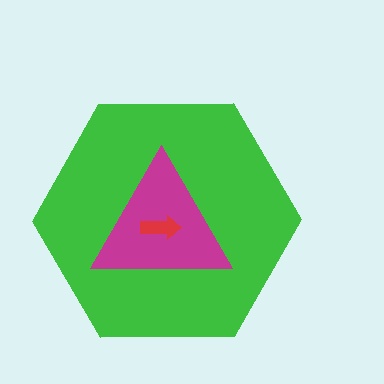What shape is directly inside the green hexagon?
The magenta triangle.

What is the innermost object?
The red arrow.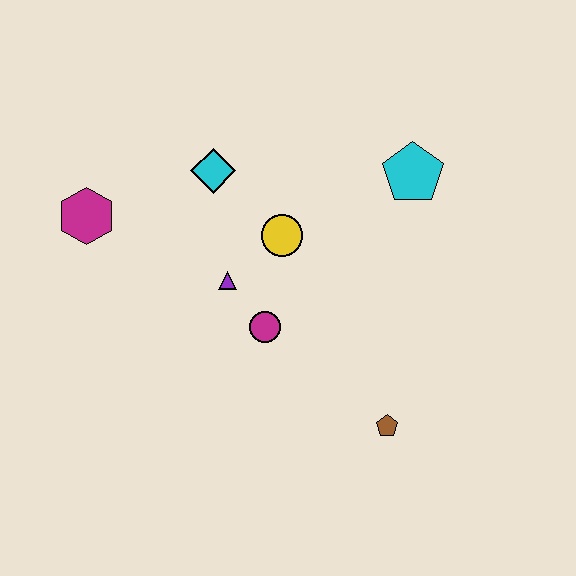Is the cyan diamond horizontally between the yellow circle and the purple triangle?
No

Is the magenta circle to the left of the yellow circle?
Yes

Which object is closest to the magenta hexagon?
The cyan diamond is closest to the magenta hexagon.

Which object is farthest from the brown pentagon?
The magenta hexagon is farthest from the brown pentagon.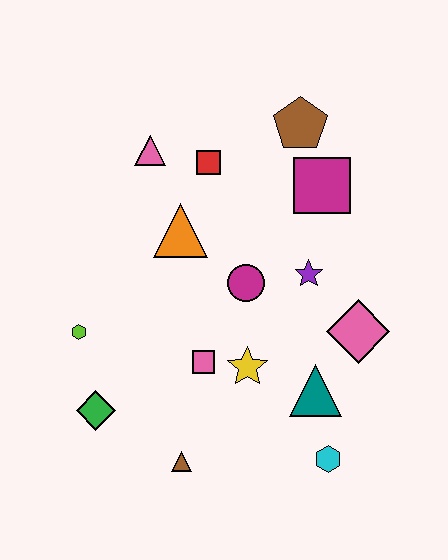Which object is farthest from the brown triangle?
The brown pentagon is farthest from the brown triangle.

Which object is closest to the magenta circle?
The purple star is closest to the magenta circle.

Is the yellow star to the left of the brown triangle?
No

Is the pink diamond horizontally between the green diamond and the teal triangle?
No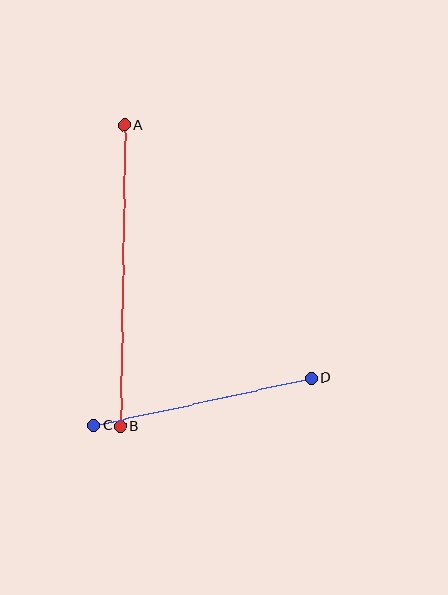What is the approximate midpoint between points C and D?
The midpoint is at approximately (203, 401) pixels.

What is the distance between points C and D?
The distance is approximately 223 pixels.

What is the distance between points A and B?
The distance is approximately 301 pixels.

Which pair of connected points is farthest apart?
Points A and B are farthest apart.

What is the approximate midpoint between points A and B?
The midpoint is at approximately (122, 276) pixels.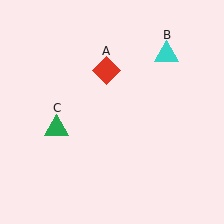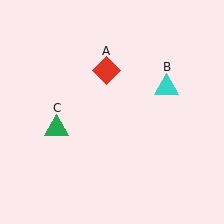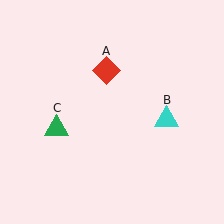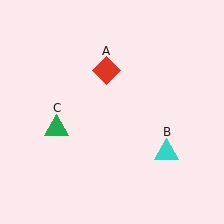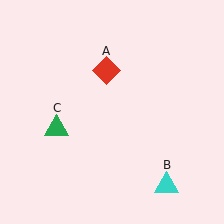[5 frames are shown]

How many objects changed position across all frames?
1 object changed position: cyan triangle (object B).